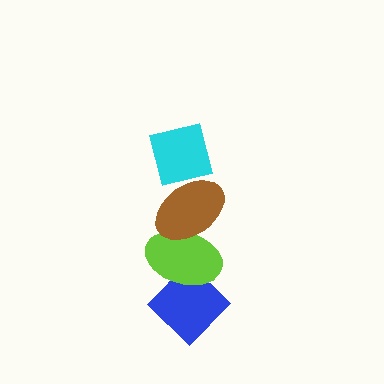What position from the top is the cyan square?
The cyan square is 1st from the top.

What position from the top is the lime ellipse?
The lime ellipse is 3rd from the top.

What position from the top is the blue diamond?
The blue diamond is 4th from the top.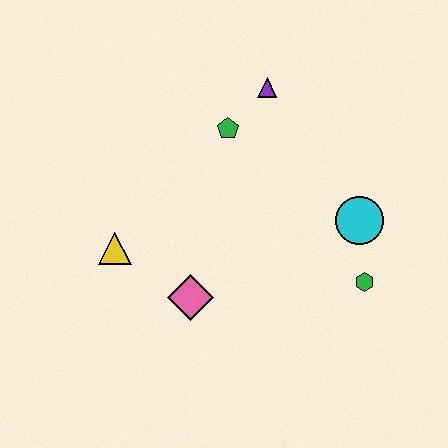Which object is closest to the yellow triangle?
The pink diamond is closest to the yellow triangle.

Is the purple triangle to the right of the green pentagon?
Yes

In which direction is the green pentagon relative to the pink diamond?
The green pentagon is above the pink diamond.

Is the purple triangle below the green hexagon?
No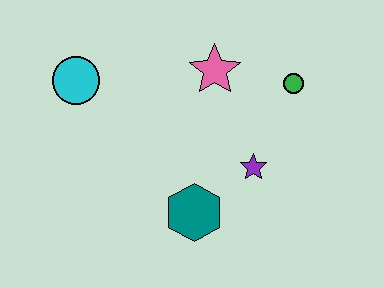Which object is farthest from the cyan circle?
The green circle is farthest from the cyan circle.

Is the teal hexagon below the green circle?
Yes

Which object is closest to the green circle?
The pink star is closest to the green circle.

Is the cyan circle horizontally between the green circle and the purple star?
No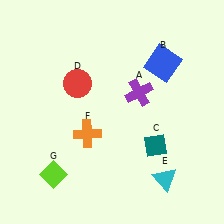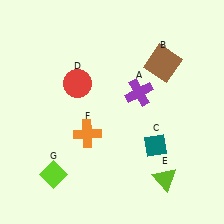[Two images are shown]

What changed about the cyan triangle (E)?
In Image 1, E is cyan. In Image 2, it changed to lime.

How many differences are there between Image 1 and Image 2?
There are 2 differences between the two images.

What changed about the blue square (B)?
In Image 1, B is blue. In Image 2, it changed to brown.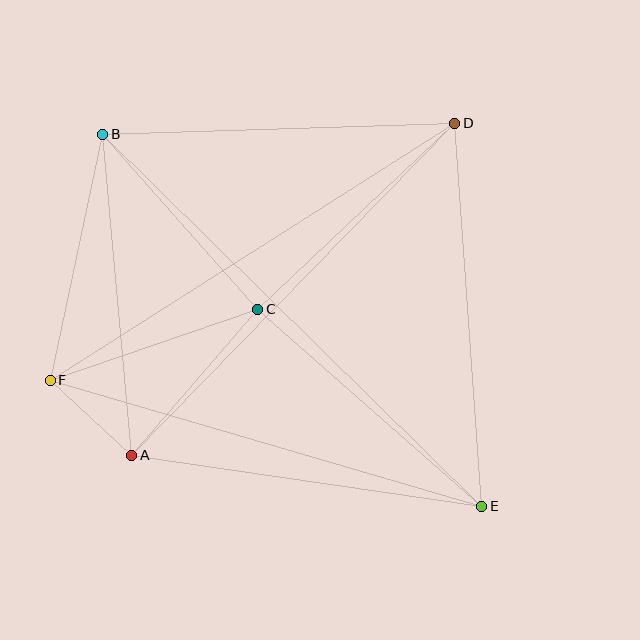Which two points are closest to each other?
Points A and F are closest to each other.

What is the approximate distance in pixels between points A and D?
The distance between A and D is approximately 463 pixels.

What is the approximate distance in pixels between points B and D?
The distance between B and D is approximately 352 pixels.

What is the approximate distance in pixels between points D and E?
The distance between D and E is approximately 384 pixels.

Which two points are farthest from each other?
Points B and E are farthest from each other.